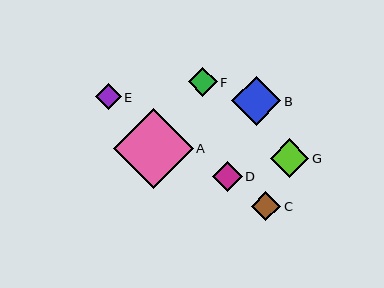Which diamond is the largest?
Diamond A is the largest with a size of approximately 79 pixels.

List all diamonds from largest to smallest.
From largest to smallest: A, B, G, C, D, F, E.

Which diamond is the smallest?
Diamond E is the smallest with a size of approximately 26 pixels.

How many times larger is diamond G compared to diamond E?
Diamond G is approximately 1.5 times the size of diamond E.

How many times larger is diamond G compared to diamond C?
Diamond G is approximately 1.3 times the size of diamond C.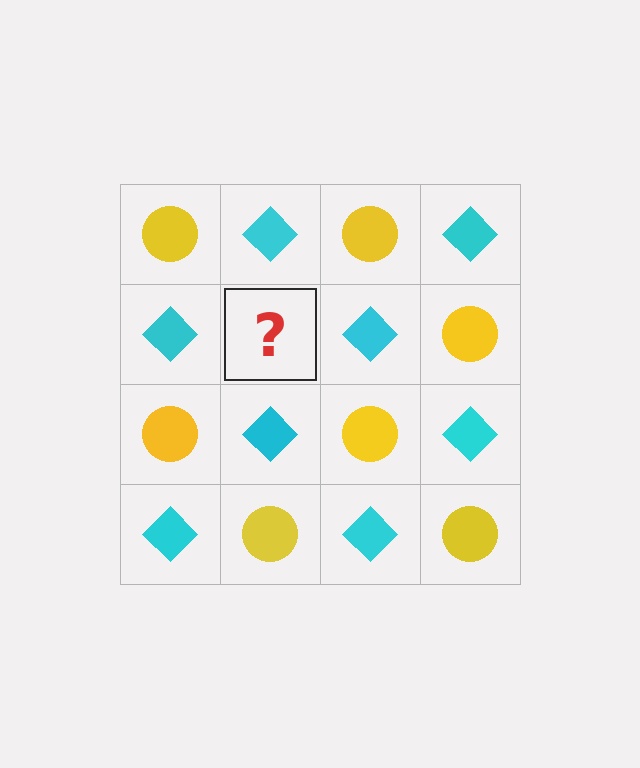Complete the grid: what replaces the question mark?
The question mark should be replaced with a yellow circle.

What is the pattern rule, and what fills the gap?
The rule is that it alternates yellow circle and cyan diamond in a checkerboard pattern. The gap should be filled with a yellow circle.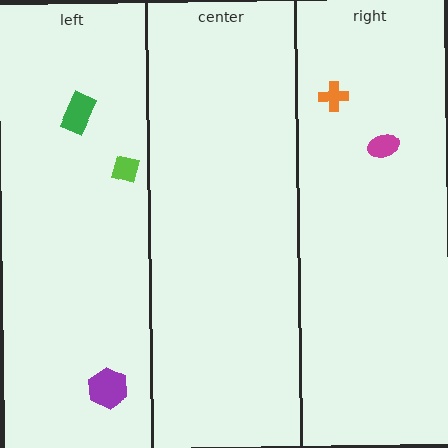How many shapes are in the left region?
3.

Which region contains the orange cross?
The right region.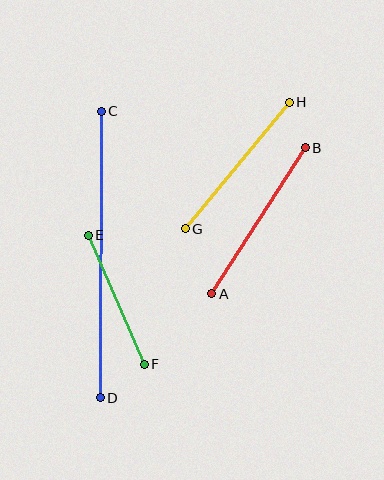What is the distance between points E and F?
The distance is approximately 141 pixels.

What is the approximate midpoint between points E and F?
The midpoint is at approximately (116, 300) pixels.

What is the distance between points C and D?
The distance is approximately 286 pixels.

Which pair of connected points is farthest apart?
Points C and D are farthest apart.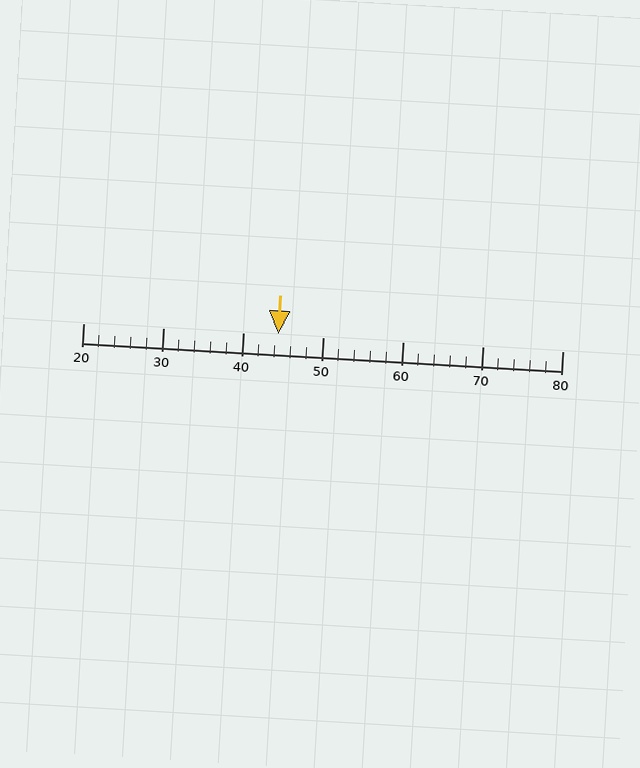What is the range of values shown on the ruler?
The ruler shows values from 20 to 80.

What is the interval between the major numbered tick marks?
The major tick marks are spaced 10 units apart.